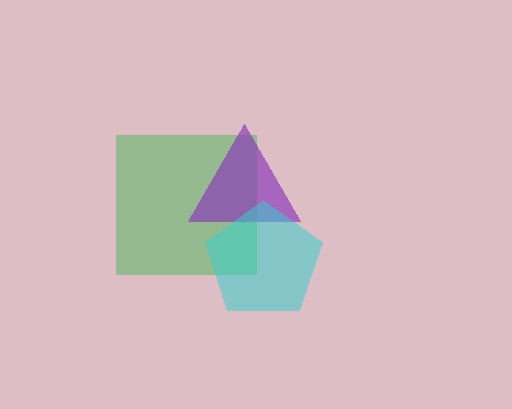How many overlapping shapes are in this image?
There are 3 overlapping shapes in the image.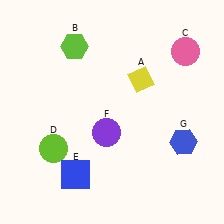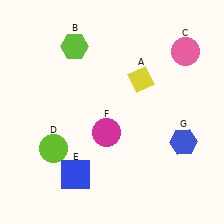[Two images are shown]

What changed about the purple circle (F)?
In Image 1, F is purple. In Image 2, it changed to magenta.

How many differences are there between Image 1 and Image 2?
There is 1 difference between the two images.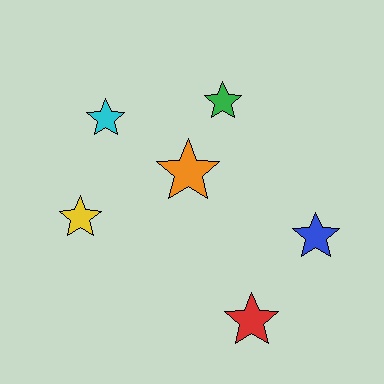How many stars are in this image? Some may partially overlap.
There are 6 stars.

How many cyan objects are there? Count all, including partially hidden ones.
There is 1 cyan object.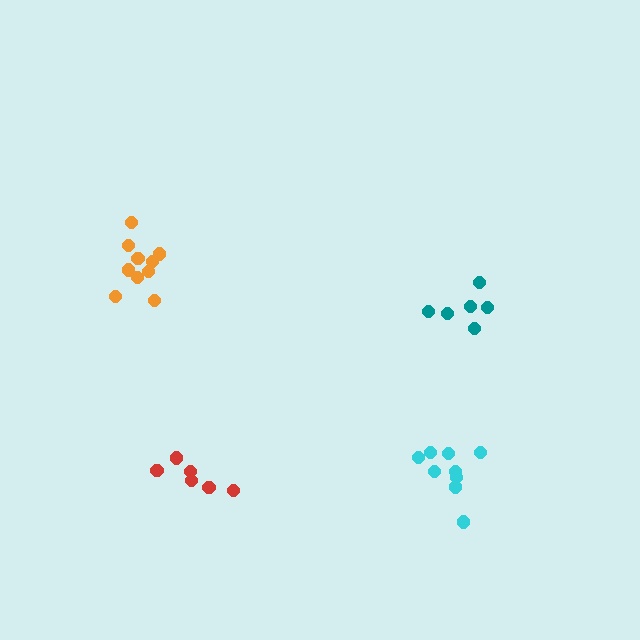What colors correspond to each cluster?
The clusters are colored: orange, teal, red, cyan.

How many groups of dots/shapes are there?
There are 4 groups.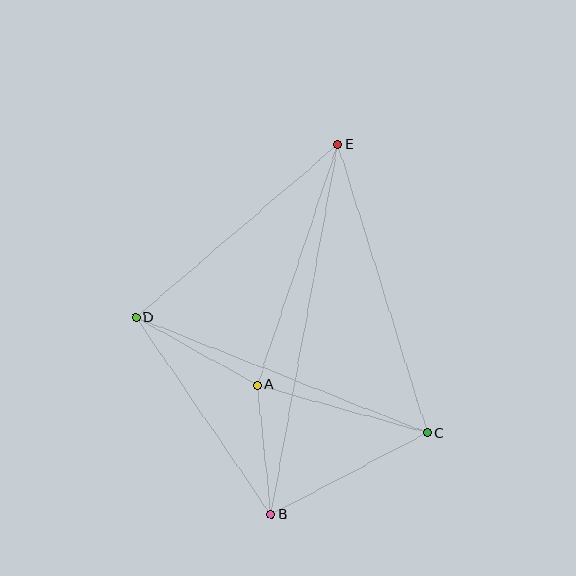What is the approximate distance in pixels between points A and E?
The distance between A and E is approximately 253 pixels.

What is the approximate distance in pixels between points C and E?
The distance between C and E is approximately 302 pixels.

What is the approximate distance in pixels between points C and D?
The distance between C and D is approximately 313 pixels.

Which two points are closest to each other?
Points A and B are closest to each other.